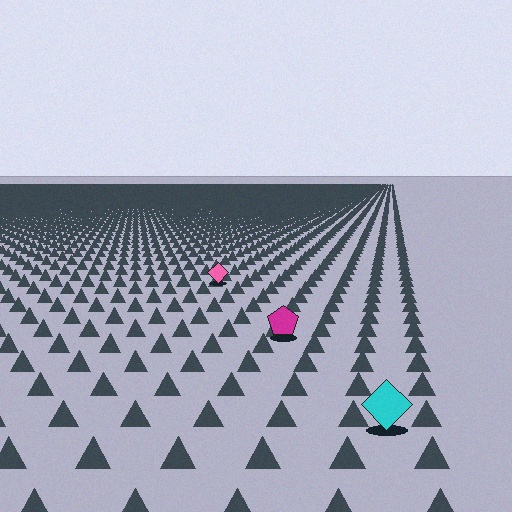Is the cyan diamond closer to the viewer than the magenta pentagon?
Yes. The cyan diamond is closer — you can tell from the texture gradient: the ground texture is coarser near it.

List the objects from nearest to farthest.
From nearest to farthest: the cyan diamond, the magenta pentagon, the pink diamond.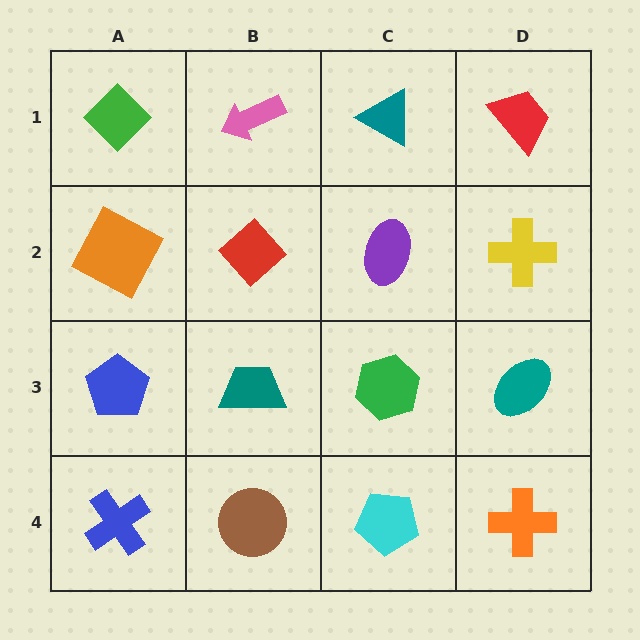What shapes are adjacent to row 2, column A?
A green diamond (row 1, column A), a blue pentagon (row 3, column A), a red diamond (row 2, column B).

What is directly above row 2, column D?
A red trapezoid.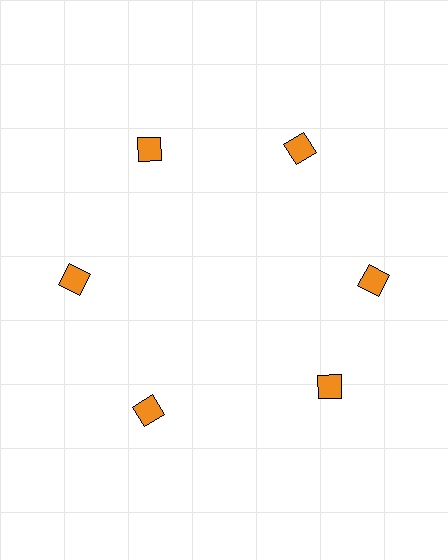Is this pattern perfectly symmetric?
No. The 6 orange squares are arranged in a ring, but one element near the 5 o'clock position is rotated out of alignment along the ring, breaking the 6-fold rotational symmetry.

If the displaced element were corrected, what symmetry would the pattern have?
It would have 6-fold rotational symmetry — the pattern would map onto itself every 60 degrees.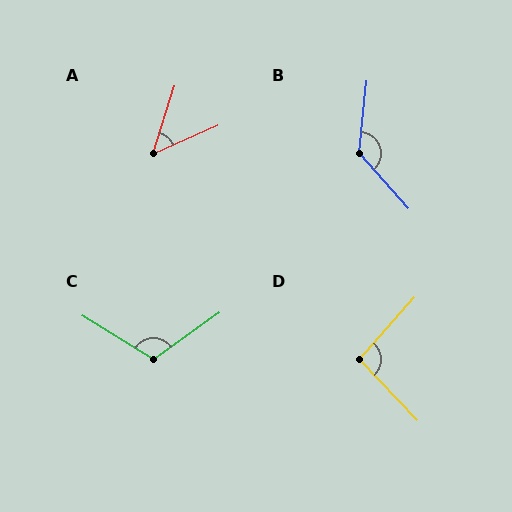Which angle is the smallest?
A, at approximately 49 degrees.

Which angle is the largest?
B, at approximately 132 degrees.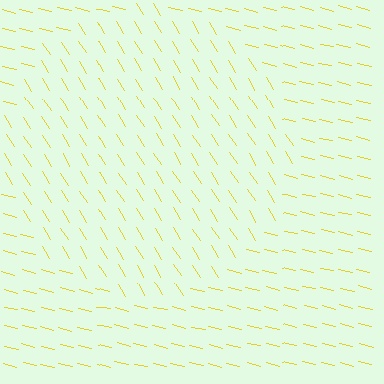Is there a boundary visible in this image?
Yes, there is a texture boundary formed by a change in line orientation.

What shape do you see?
I see a circle.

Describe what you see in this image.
The image is filled with small yellow line segments. A circle region in the image has lines oriented differently from the surrounding lines, creating a visible texture boundary.